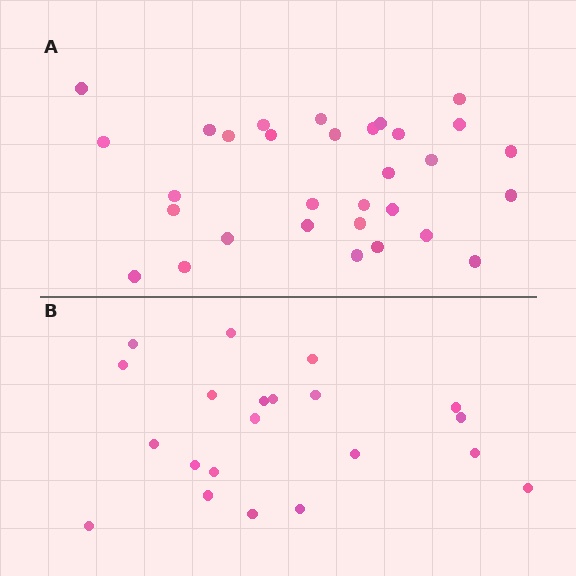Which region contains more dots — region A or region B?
Region A (the top region) has more dots.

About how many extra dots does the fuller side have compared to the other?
Region A has roughly 10 or so more dots than region B.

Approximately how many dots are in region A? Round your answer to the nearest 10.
About 30 dots. (The exact count is 31, which rounds to 30.)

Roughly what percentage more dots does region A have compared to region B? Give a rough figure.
About 50% more.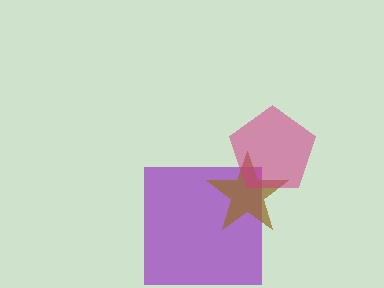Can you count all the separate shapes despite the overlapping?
Yes, there are 3 separate shapes.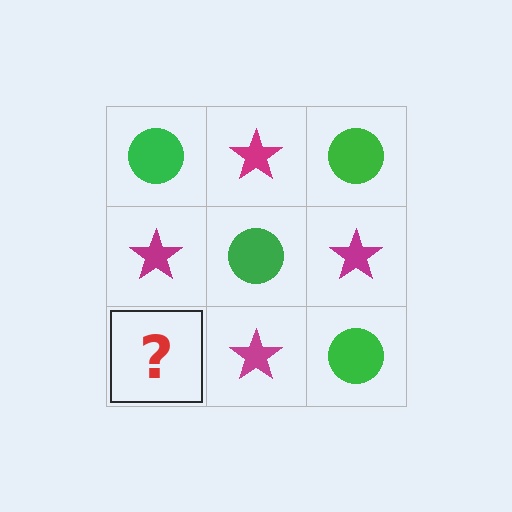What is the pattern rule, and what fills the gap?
The rule is that it alternates green circle and magenta star in a checkerboard pattern. The gap should be filled with a green circle.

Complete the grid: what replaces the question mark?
The question mark should be replaced with a green circle.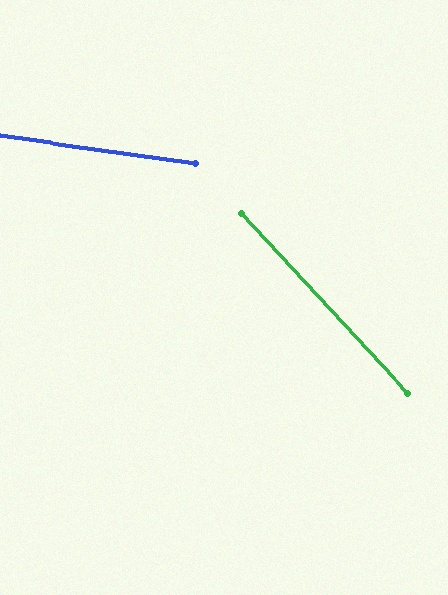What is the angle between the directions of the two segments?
Approximately 39 degrees.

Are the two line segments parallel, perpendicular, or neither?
Neither parallel nor perpendicular — they differ by about 39°.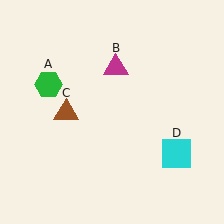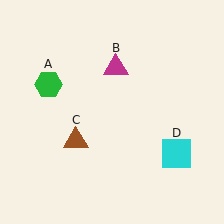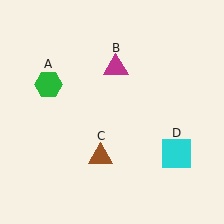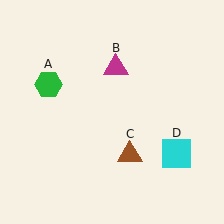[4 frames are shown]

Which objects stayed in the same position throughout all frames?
Green hexagon (object A) and magenta triangle (object B) and cyan square (object D) remained stationary.